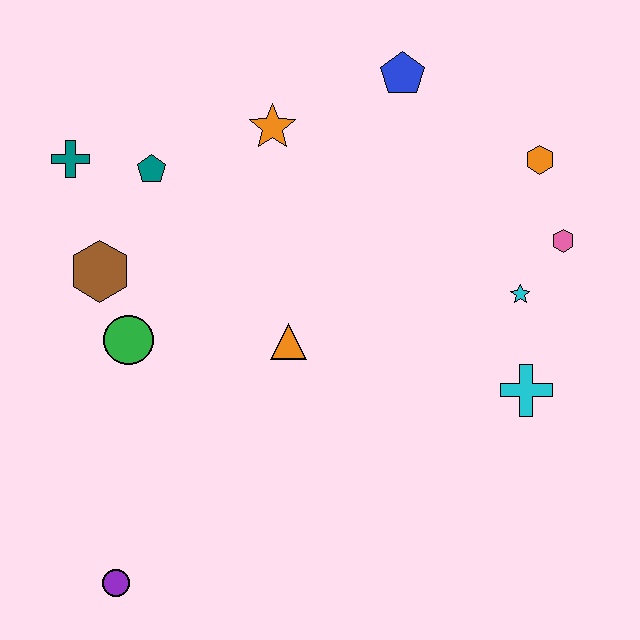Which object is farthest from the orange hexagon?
The purple circle is farthest from the orange hexagon.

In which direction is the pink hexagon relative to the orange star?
The pink hexagon is to the right of the orange star.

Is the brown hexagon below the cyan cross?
No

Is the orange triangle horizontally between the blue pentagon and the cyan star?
No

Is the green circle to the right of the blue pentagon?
No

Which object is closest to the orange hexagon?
The pink hexagon is closest to the orange hexagon.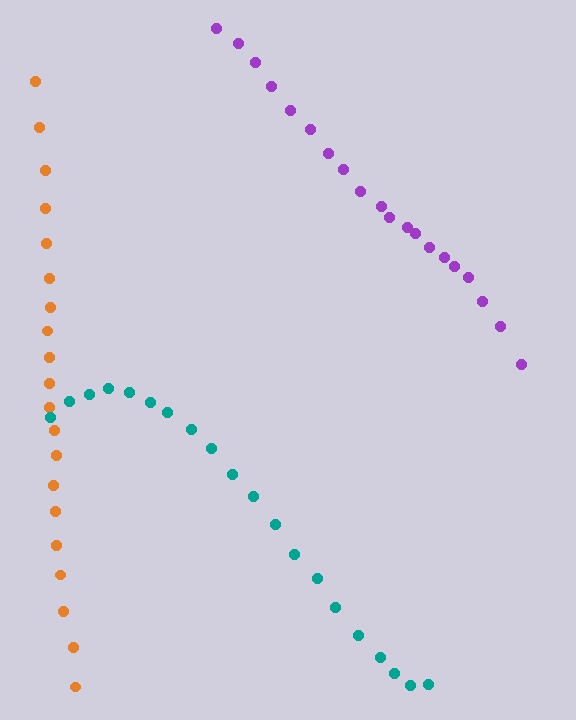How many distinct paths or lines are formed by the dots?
There are 3 distinct paths.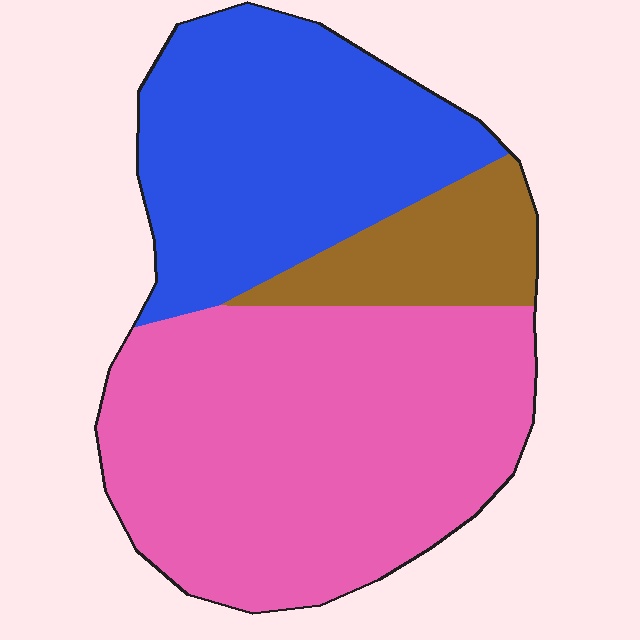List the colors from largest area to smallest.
From largest to smallest: pink, blue, brown.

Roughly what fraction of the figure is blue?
Blue takes up between a quarter and a half of the figure.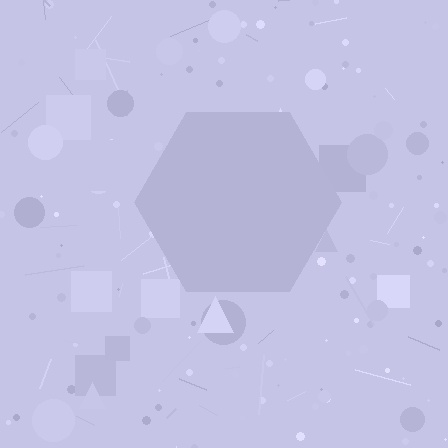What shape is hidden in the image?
A hexagon is hidden in the image.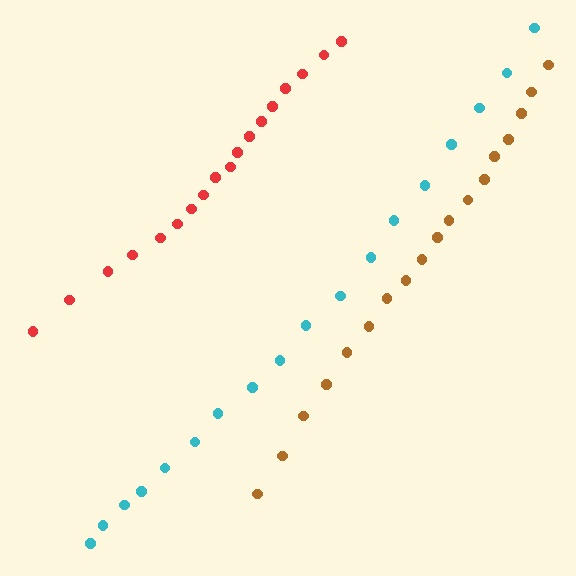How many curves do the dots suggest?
There are 3 distinct paths.